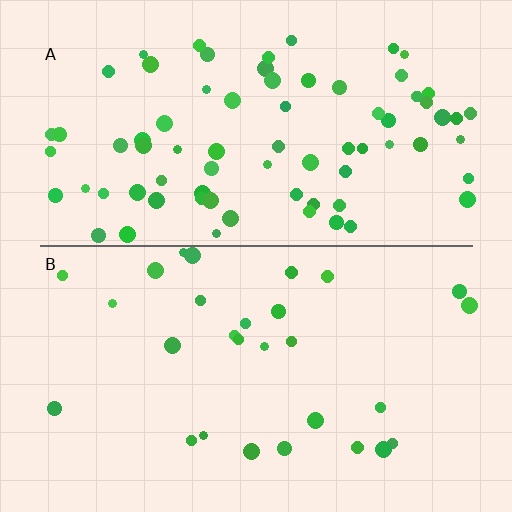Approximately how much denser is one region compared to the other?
Approximately 2.7× — region A over region B.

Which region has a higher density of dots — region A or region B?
A (the top).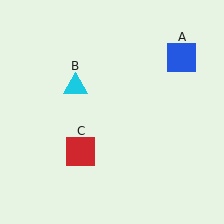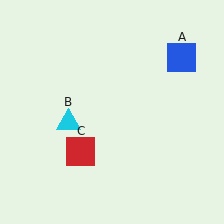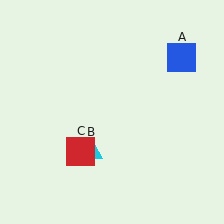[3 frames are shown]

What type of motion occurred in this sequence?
The cyan triangle (object B) rotated counterclockwise around the center of the scene.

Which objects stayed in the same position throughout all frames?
Blue square (object A) and red square (object C) remained stationary.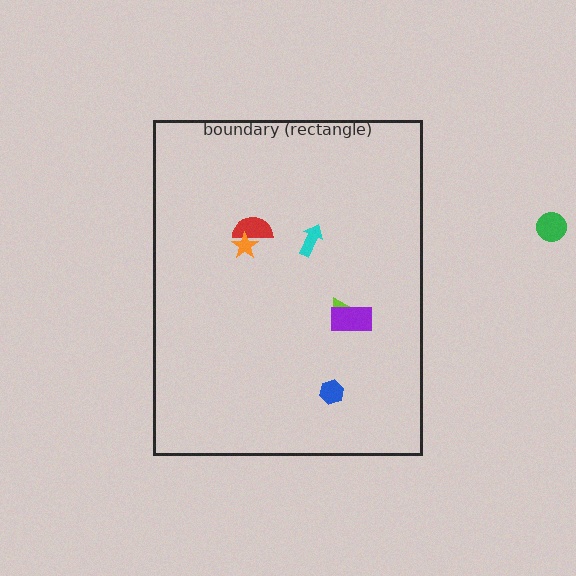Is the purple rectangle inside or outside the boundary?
Inside.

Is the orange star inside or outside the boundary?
Inside.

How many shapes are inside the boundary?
6 inside, 1 outside.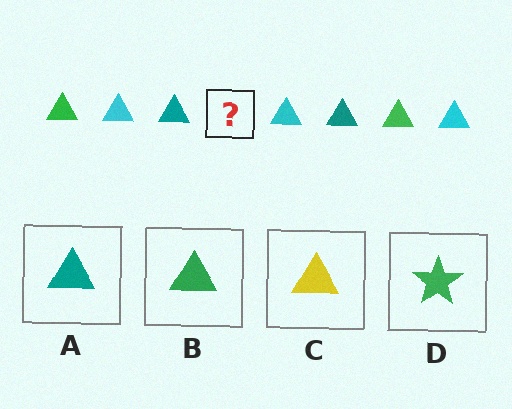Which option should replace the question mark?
Option B.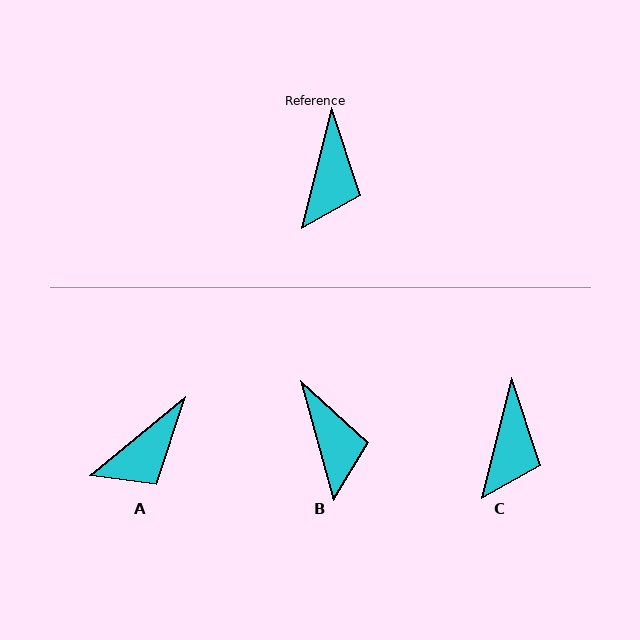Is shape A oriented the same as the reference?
No, it is off by about 37 degrees.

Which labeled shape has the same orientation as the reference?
C.